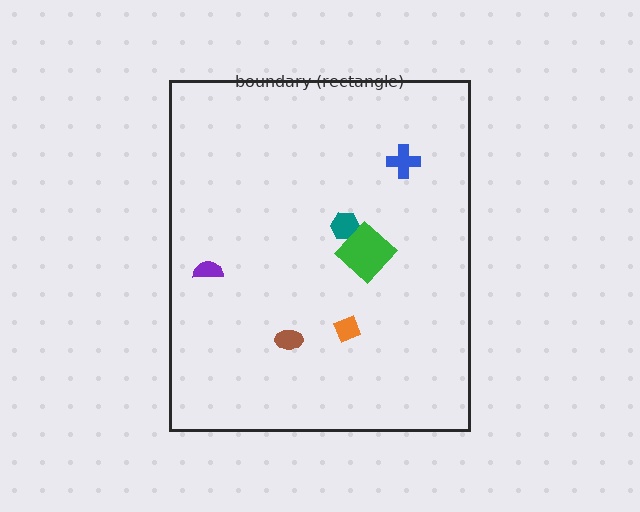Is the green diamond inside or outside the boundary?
Inside.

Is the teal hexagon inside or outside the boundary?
Inside.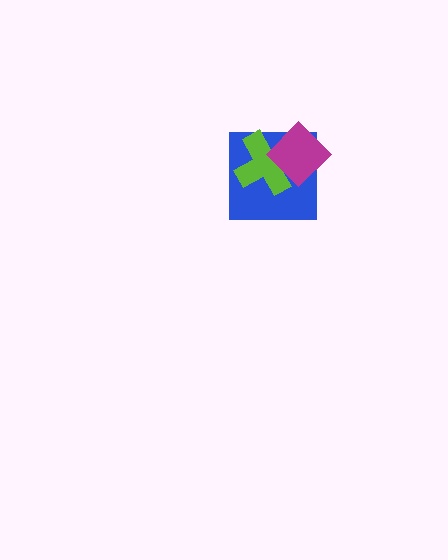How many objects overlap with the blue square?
2 objects overlap with the blue square.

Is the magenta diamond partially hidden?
No, no other shape covers it.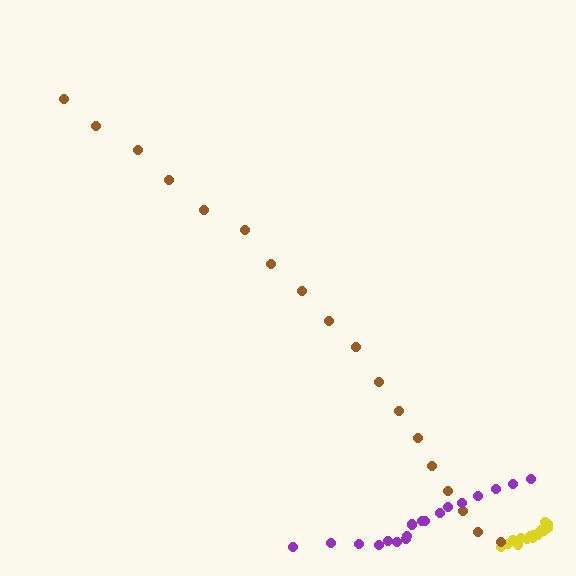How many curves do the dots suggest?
There are 3 distinct paths.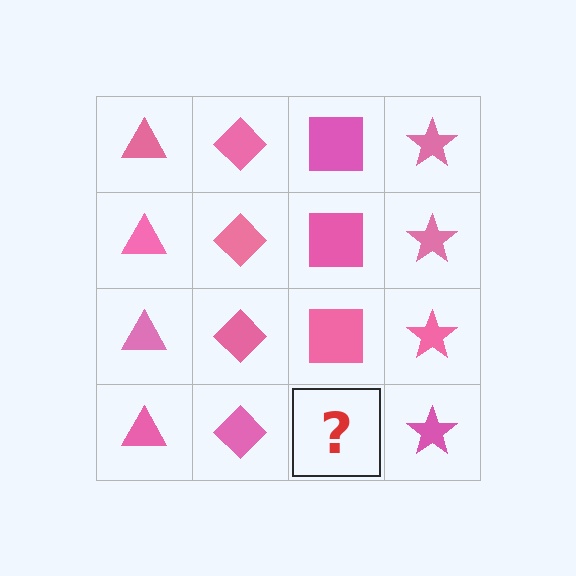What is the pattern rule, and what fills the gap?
The rule is that each column has a consistent shape. The gap should be filled with a pink square.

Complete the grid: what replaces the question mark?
The question mark should be replaced with a pink square.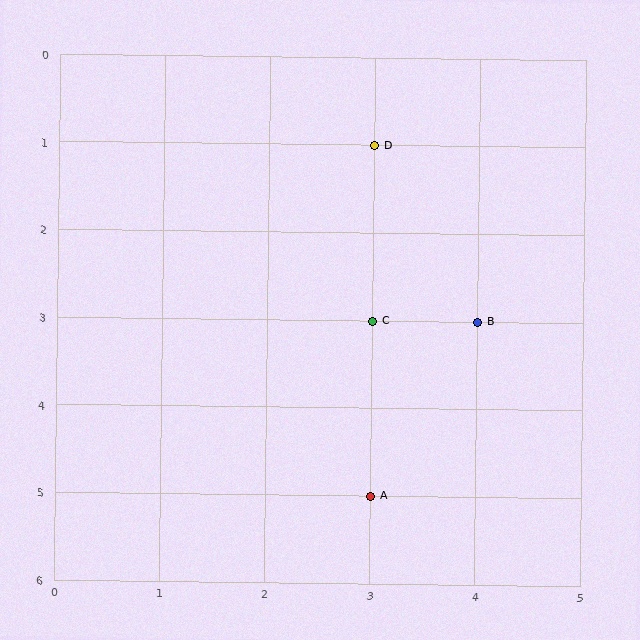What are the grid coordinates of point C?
Point C is at grid coordinates (3, 3).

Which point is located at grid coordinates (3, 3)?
Point C is at (3, 3).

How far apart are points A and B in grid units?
Points A and B are 1 column and 2 rows apart (about 2.2 grid units diagonally).